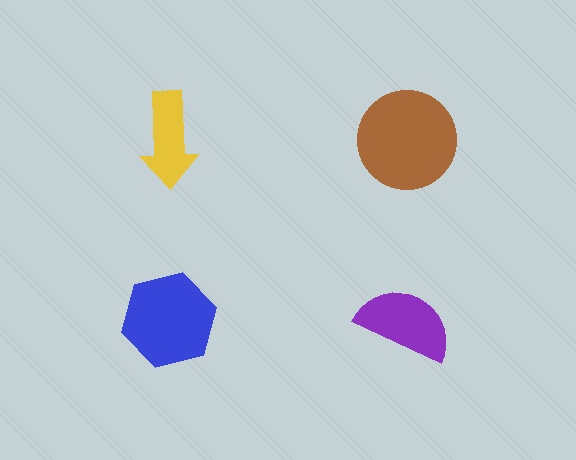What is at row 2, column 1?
A blue hexagon.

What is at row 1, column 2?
A brown circle.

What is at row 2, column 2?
A purple semicircle.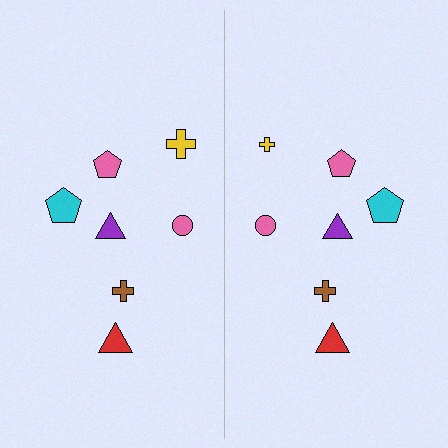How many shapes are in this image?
There are 14 shapes in this image.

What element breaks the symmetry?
The yellow cross on the right side has a different size than its mirror counterpart.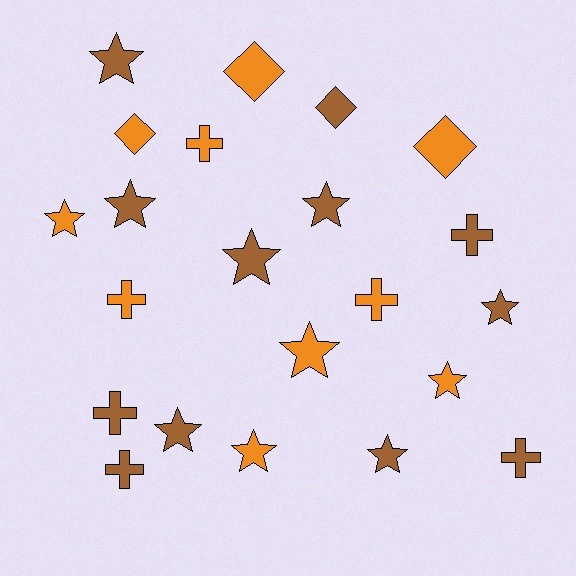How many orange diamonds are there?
There are 3 orange diamonds.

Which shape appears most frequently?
Star, with 11 objects.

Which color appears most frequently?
Brown, with 12 objects.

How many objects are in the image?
There are 22 objects.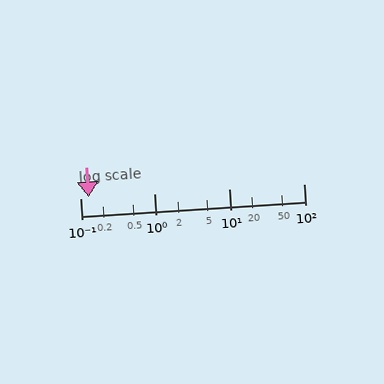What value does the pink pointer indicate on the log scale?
The pointer indicates approximately 0.13.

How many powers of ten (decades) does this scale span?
The scale spans 3 decades, from 0.1 to 100.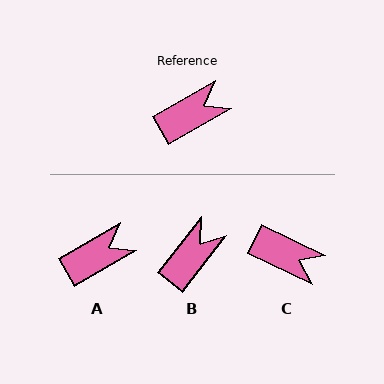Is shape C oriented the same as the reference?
No, it is off by about 55 degrees.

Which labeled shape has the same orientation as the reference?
A.